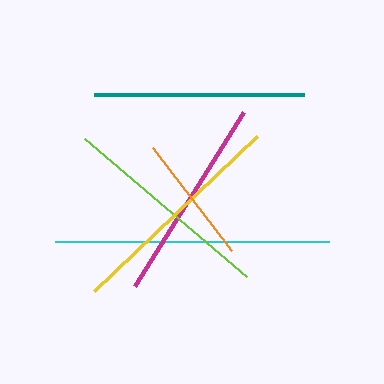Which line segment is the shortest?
The orange line is the shortest at approximately 130 pixels.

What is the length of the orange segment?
The orange segment is approximately 130 pixels long.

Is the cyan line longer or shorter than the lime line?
The cyan line is longer than the lime line.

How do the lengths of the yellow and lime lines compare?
The yellow and lime lines are approximately the same length.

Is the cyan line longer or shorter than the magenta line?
The cyan line is longer than the magenta line.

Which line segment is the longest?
The cyan line is the longest at approximately 274 pixels.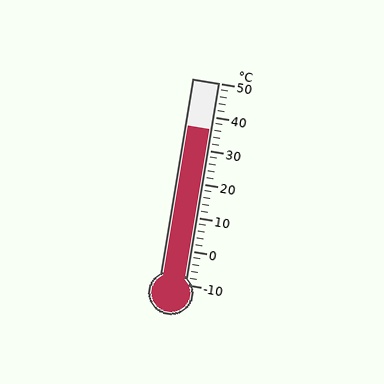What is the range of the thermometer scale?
The thermometer scale ranges from -10°C to 50°C.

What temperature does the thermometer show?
The thermometer shows approximately 36°C.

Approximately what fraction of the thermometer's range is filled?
The thermometer is filled to approximately 75% of its range.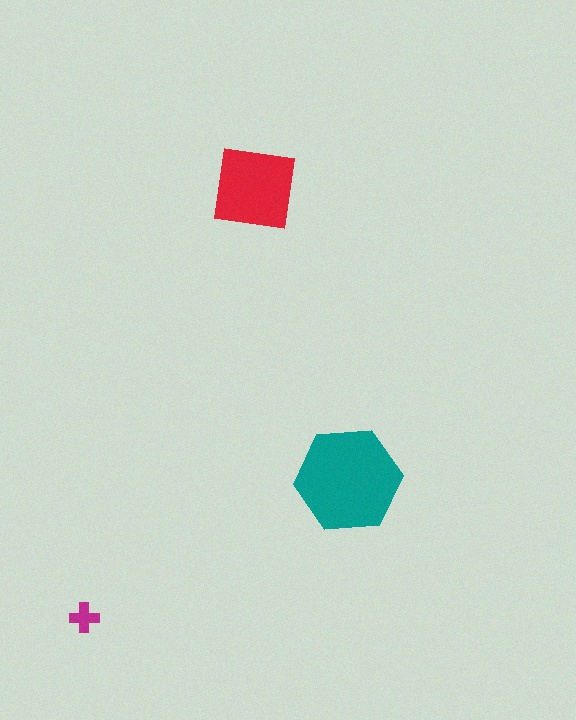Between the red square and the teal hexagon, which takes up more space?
The teal hexagon.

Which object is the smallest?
The magenta cross.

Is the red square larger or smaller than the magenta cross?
Larger.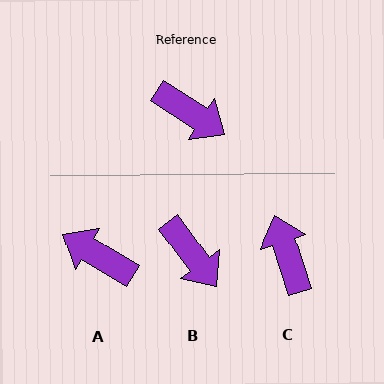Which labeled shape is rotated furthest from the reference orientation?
A, about 178 degrees away.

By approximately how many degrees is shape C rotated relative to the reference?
Approximately 141 degrees counter-clockwise.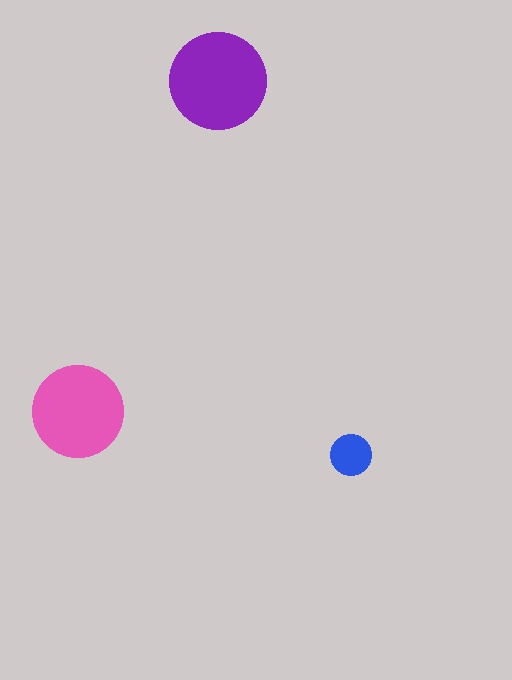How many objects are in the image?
There are 3 objects in the image.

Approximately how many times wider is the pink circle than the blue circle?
About 2 times wider.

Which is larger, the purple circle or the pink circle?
The purple one.